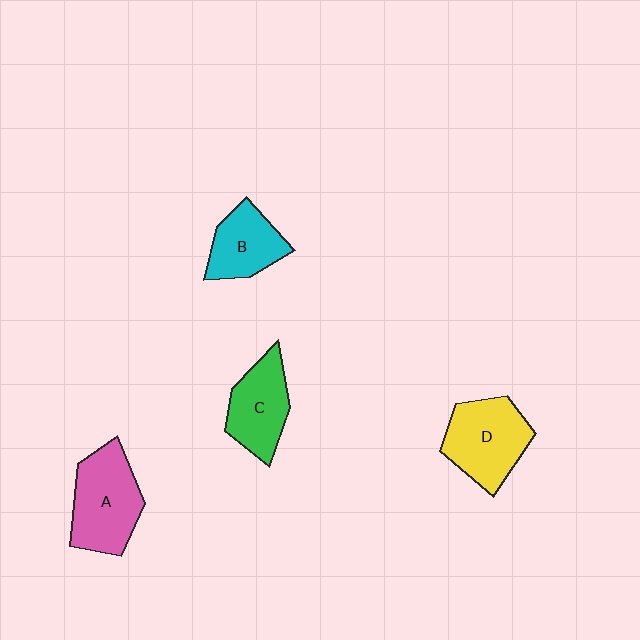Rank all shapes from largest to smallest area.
From largest to smallest: A (pink), D (yellow), C (green), B (cyan).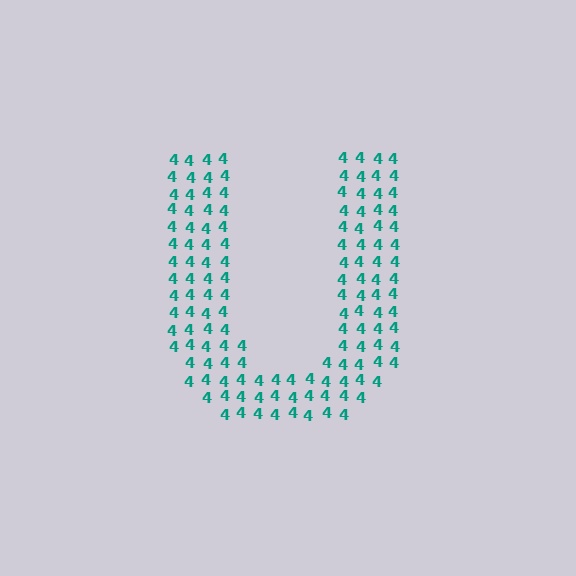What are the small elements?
The small elements are digit 4's.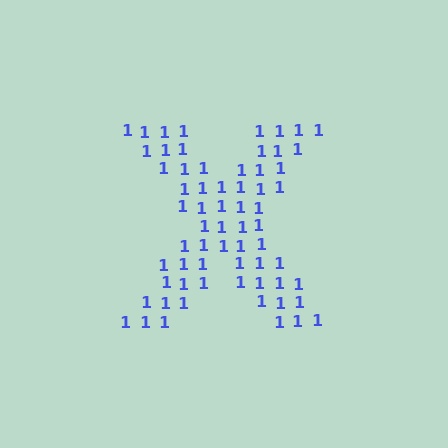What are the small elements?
The small elements are digit 1's.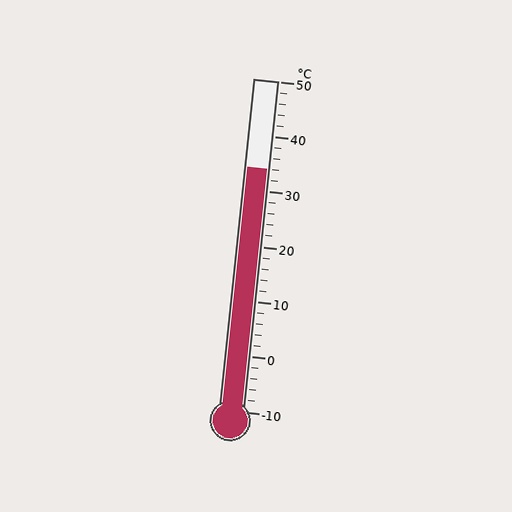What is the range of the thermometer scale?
The thermometer scale ranges from -10°C to 50°C.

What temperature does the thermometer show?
The thermometer shows approximately 34°C.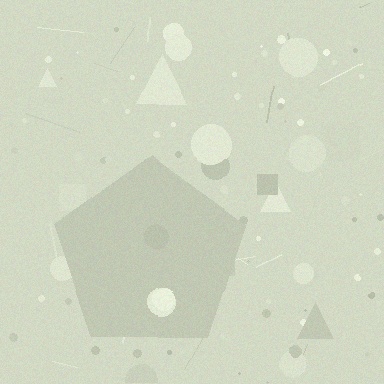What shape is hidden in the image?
A pentagon is hidden in the image.